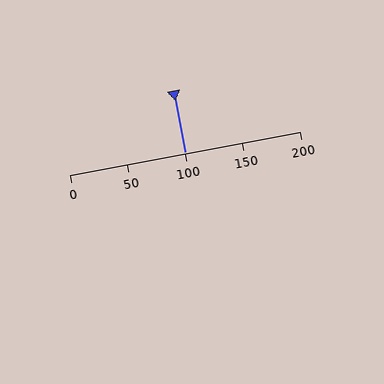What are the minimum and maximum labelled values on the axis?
The axis runs from 0 to 200.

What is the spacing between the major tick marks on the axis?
The major ticks are spaced 50 apart.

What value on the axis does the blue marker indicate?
The marker indicates approximately 100.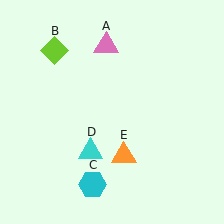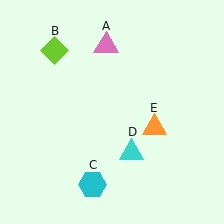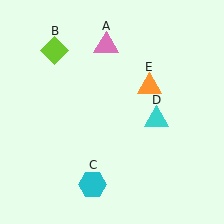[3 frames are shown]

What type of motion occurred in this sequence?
The cyan triangle (object D), orange triangle (object E) rotated counterclockwise around the center of the scene.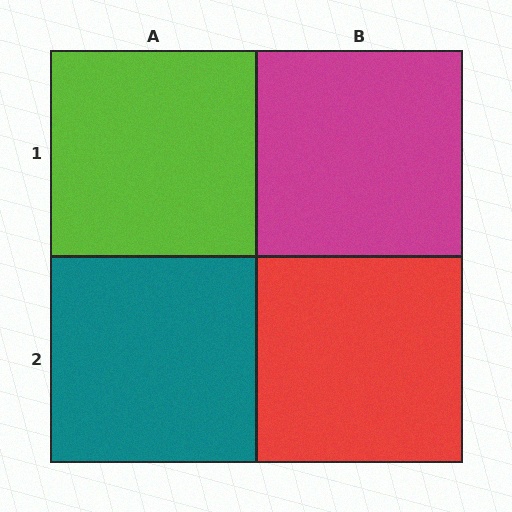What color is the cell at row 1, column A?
Lime.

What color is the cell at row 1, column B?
Magenta.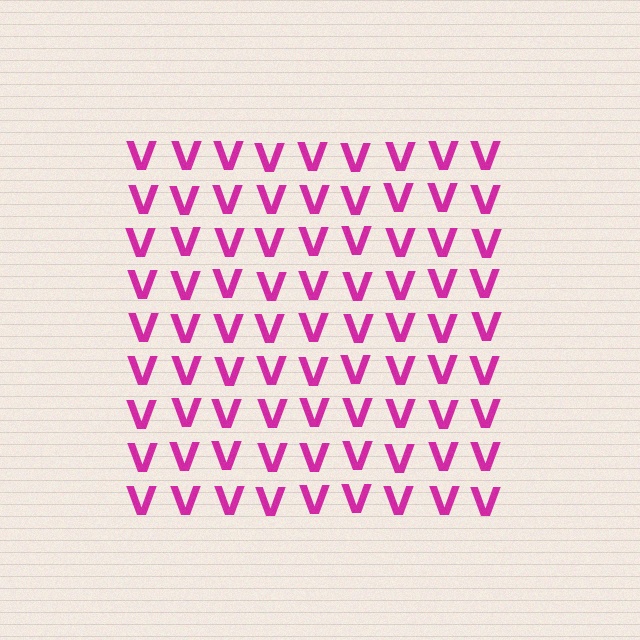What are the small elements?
The small elements are letter V's.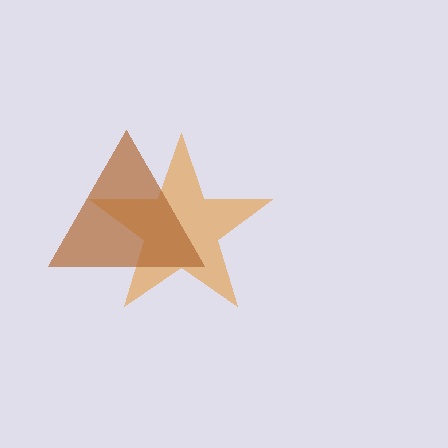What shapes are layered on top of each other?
The layered shapes are: an orange star, a brown triangle.